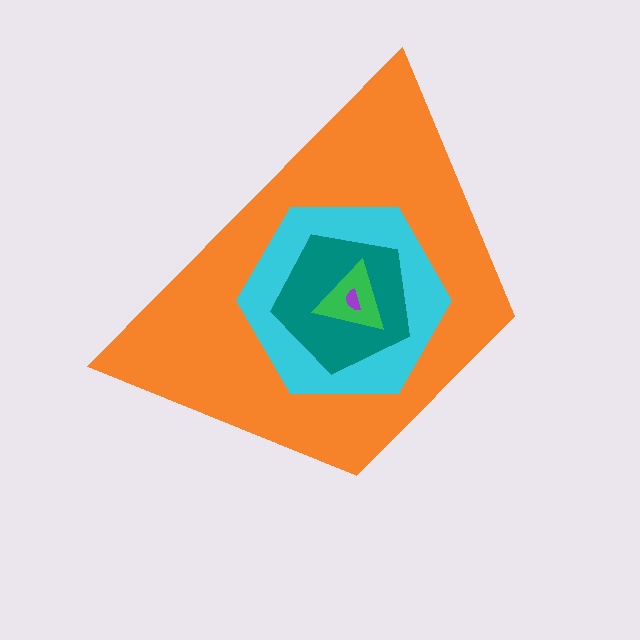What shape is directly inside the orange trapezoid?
The cyan hexagon.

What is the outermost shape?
The orange trapezoid.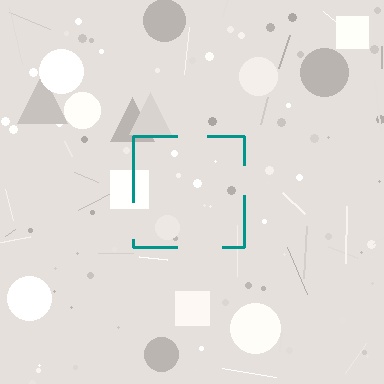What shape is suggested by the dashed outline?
The dashed outline suggests a square.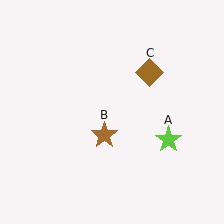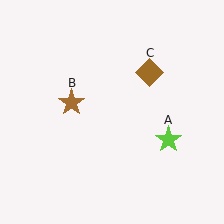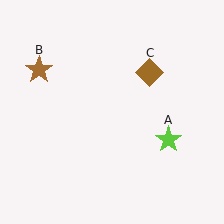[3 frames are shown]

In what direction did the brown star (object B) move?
The brown star (object B) moved up and to the left.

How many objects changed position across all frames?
1 object changed position: brown star (object B).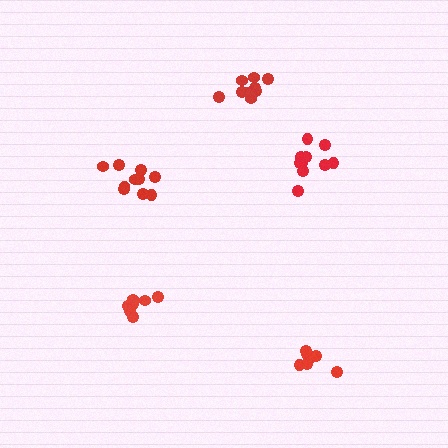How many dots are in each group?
Group 1: 10 dots, Group 2: 9 dots, Group 3: 7 dots, Group 4: 10 dots, Group 5: 7 dots (43 total).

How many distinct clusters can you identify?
There are 5 distinct clusters.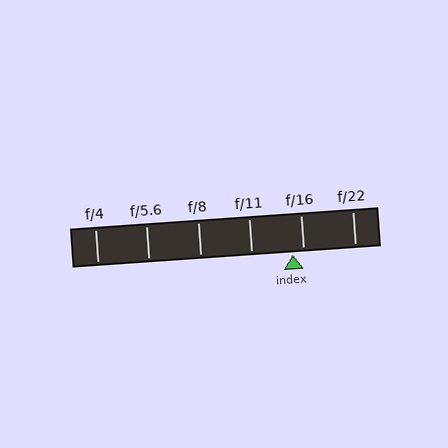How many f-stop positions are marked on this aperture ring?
There are 6 f-stop positions marked.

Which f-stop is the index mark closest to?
The index mark is closest to f/16.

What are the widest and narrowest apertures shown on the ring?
The widest aperture shown is f/4 and the narrowest is f/22.